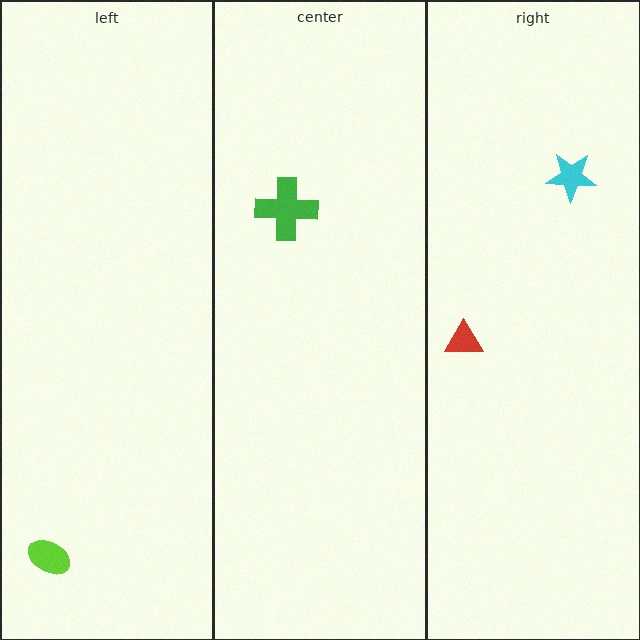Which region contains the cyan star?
The right region.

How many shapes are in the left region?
1.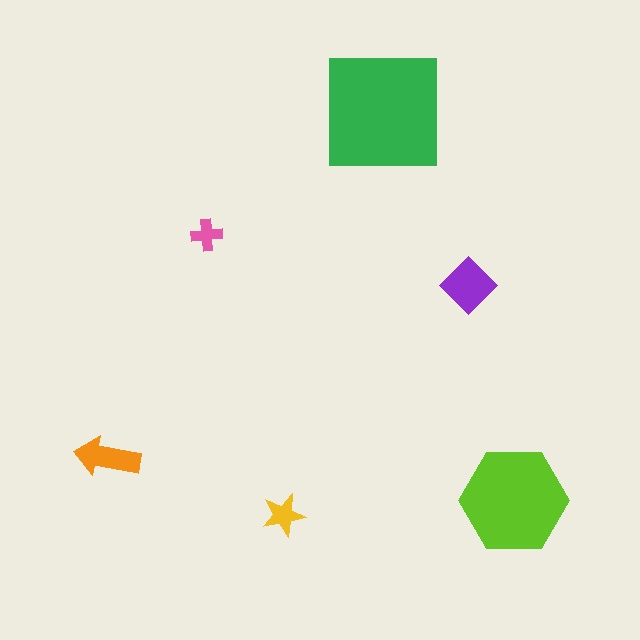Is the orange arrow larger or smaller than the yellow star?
Larger.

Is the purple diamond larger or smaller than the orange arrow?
Larger.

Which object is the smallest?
The pink cross.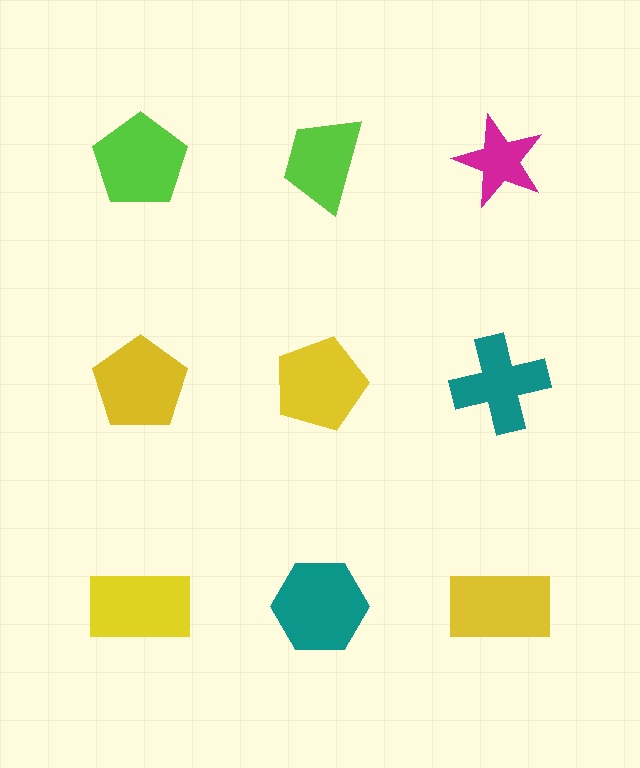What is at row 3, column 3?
A yellow rectangle.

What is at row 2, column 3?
A teal cross.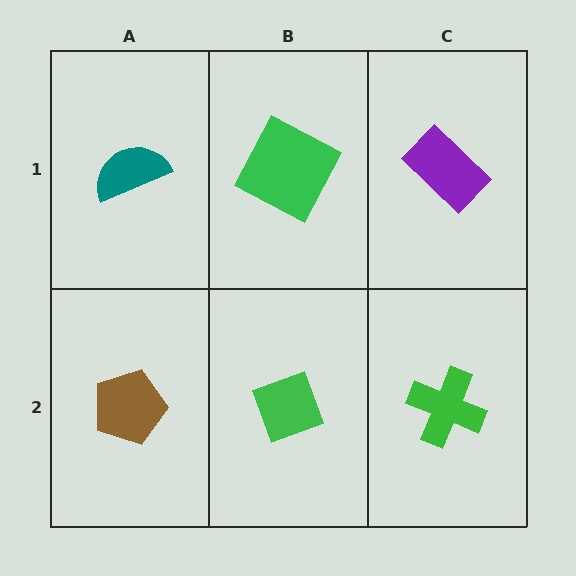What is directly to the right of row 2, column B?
A green cross.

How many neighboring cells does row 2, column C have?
2.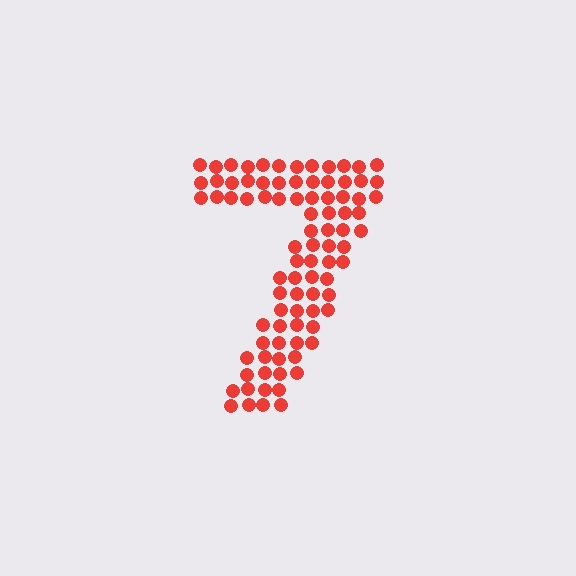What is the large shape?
The large shape is the digit 7.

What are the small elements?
The small elements are circles.